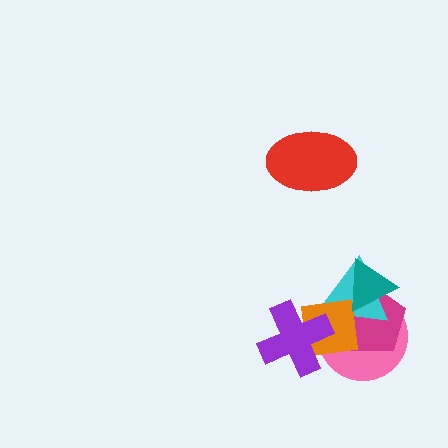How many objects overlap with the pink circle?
5 objects overlap with the pink circle.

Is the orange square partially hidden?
Yes, it is partially covered by another shape.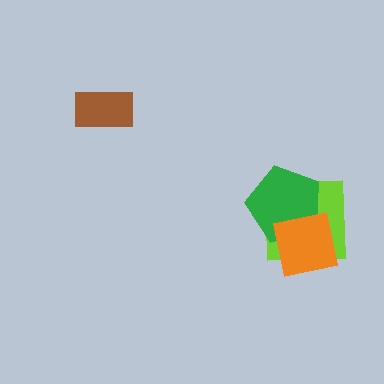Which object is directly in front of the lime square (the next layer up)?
The green pentagon is directly in front of the lime square.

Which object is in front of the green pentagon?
The orange square is in front of the green pentagon.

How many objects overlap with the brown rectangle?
0 objects overlap with the brown rectangle.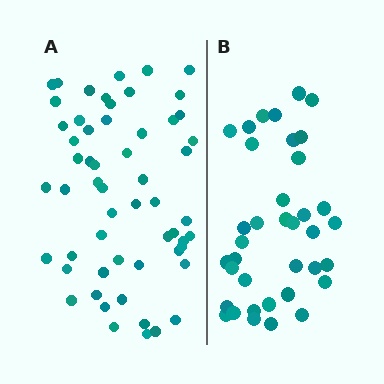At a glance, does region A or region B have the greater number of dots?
Region A (the left region) has more dots.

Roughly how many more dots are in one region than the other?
Region A has approximately 20 more dots than region B.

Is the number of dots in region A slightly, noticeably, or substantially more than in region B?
Region A has substantially more. The ratio is roughly 1.5 to 1.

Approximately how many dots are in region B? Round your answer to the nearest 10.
About 40 dots. (The exact count is 37, which rounds to 40.)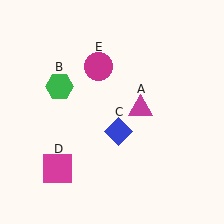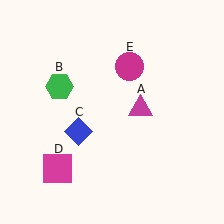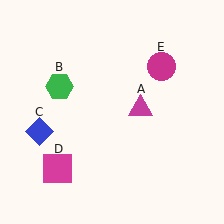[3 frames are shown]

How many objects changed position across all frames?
2 objects changed position: blue diamond (object C), magenta circle (object E).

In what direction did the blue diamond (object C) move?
The blue diamond (object C) moved left.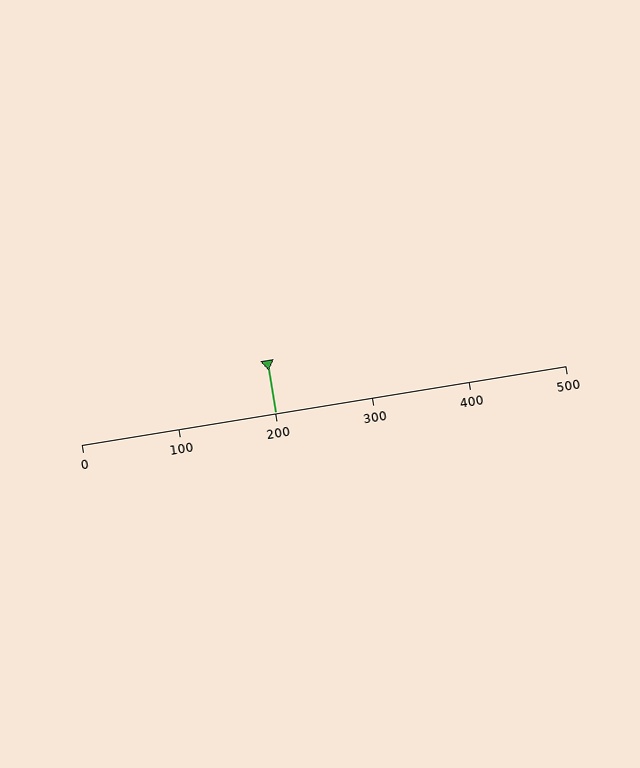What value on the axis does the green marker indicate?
The marker indicates approximately 200.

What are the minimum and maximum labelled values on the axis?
The axis runs from 0 to 500.